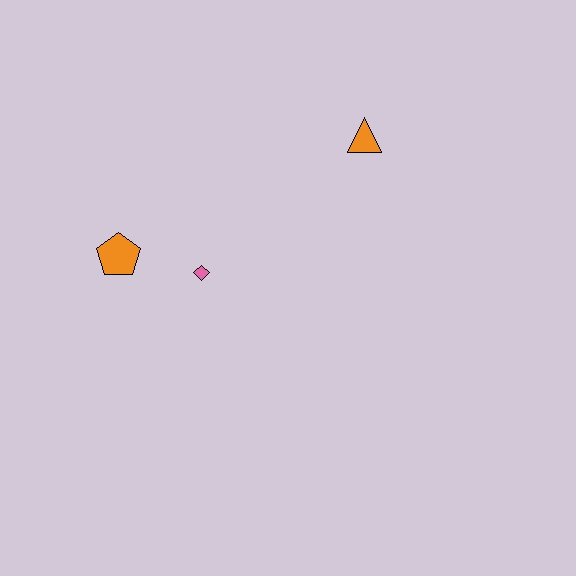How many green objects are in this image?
There are no green objects.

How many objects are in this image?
There are 3 objects.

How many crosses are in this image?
There are no crosses.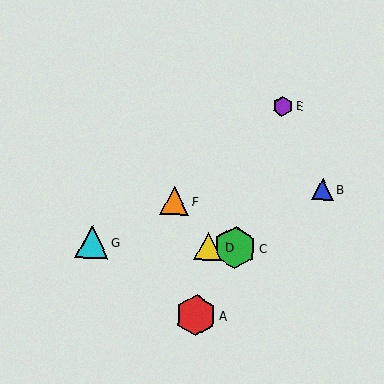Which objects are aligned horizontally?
Objects C, D, G are aligned horizontally.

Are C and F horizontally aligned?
No, C is at y≈248 and F is at y≈201.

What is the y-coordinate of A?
Object A is at y≈315.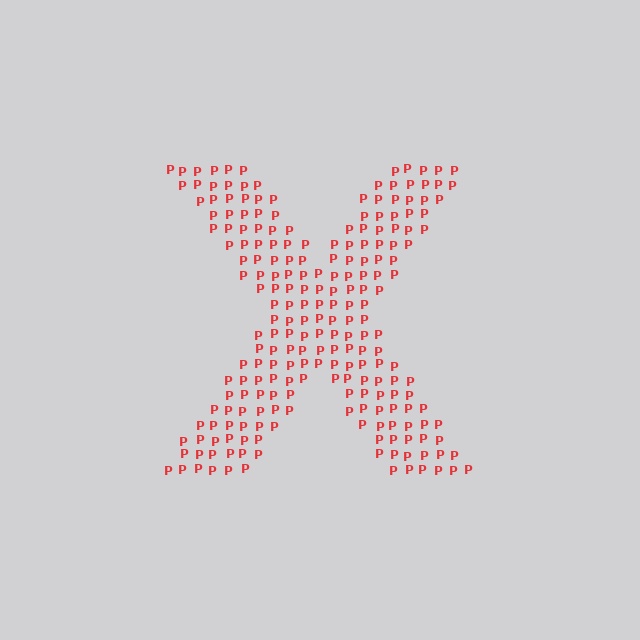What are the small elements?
The small elements are letter P's.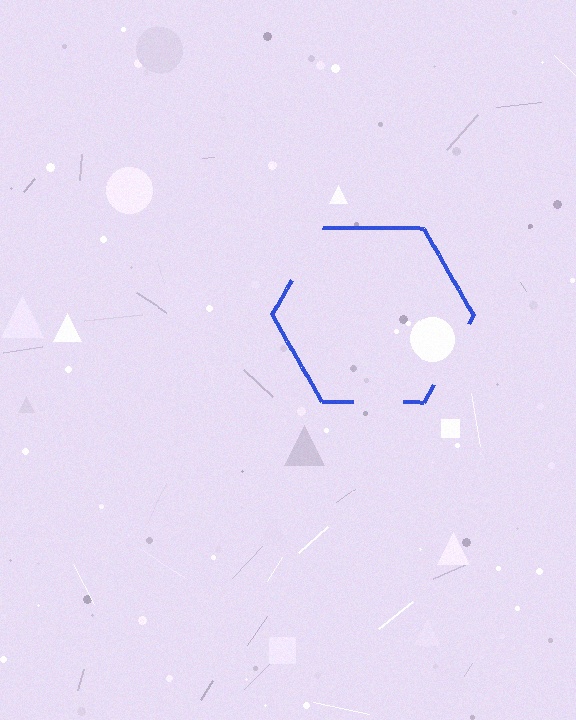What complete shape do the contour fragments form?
The contour fragments form a hexagon.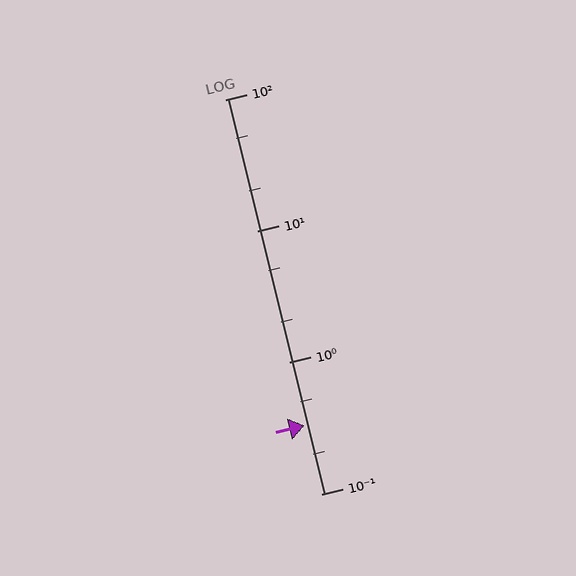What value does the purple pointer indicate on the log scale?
The pointer indicates approximately 0.33.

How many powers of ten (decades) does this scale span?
The scale spans 3 decades, from 0.1 to 100.